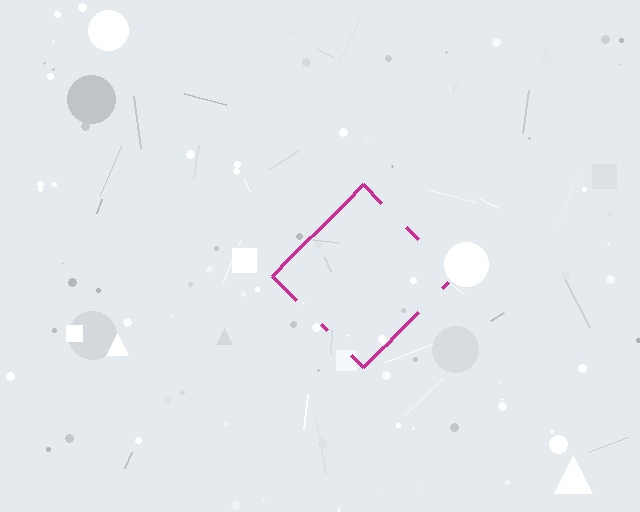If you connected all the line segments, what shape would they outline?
They would outline a diamond.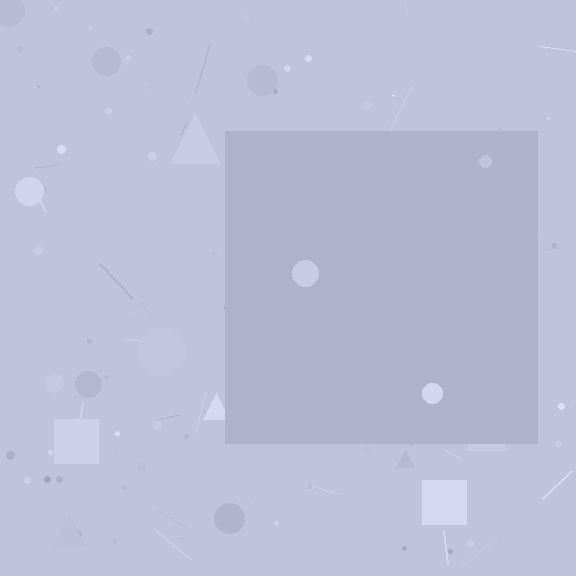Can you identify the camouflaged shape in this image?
The camouflaged shape is a square.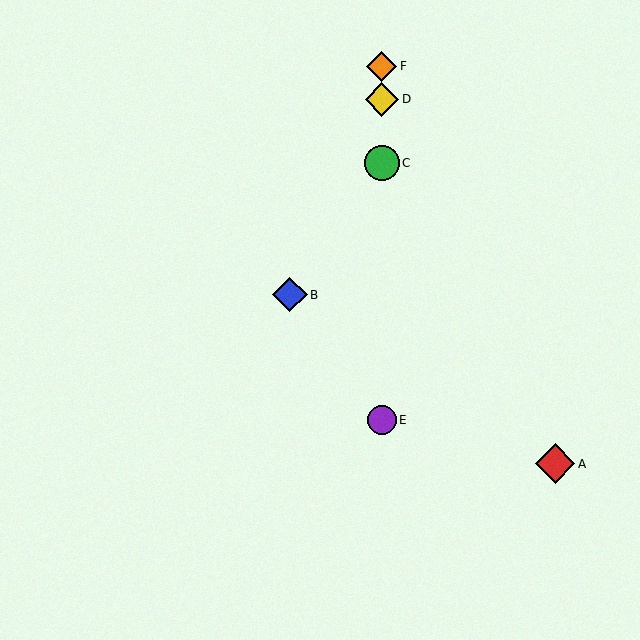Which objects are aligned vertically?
Objects C, D, E, F are aligned vertically.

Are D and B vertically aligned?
No, D is at x≈382 and B is at x≈290.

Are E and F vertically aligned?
Yes, both are at x≈382.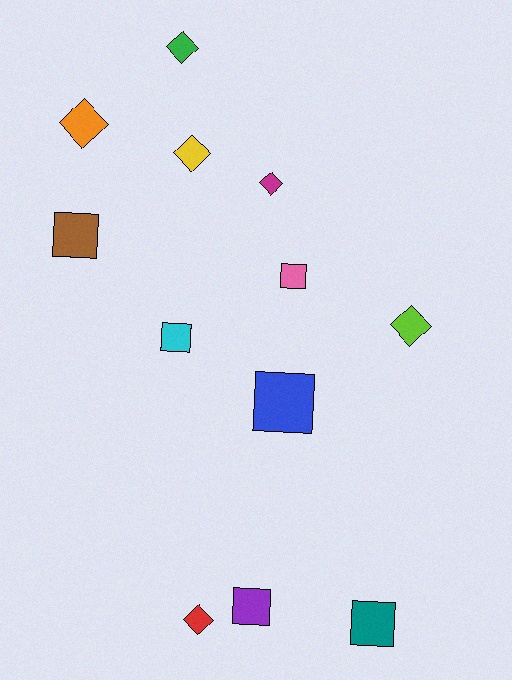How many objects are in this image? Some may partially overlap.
There are 12 objects.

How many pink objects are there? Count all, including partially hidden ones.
There is 1 pink object.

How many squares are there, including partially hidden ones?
There are 6 squares.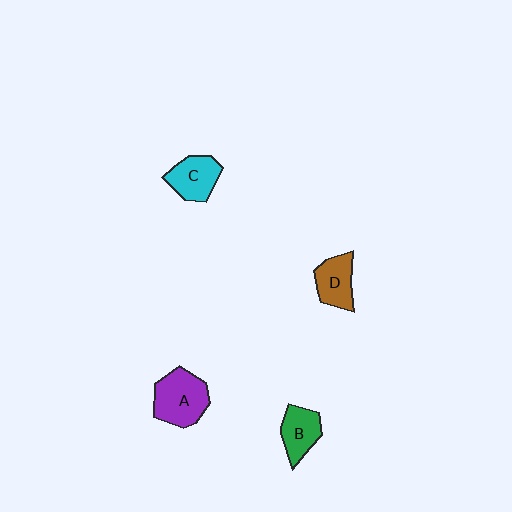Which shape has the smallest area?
Shape B (green).